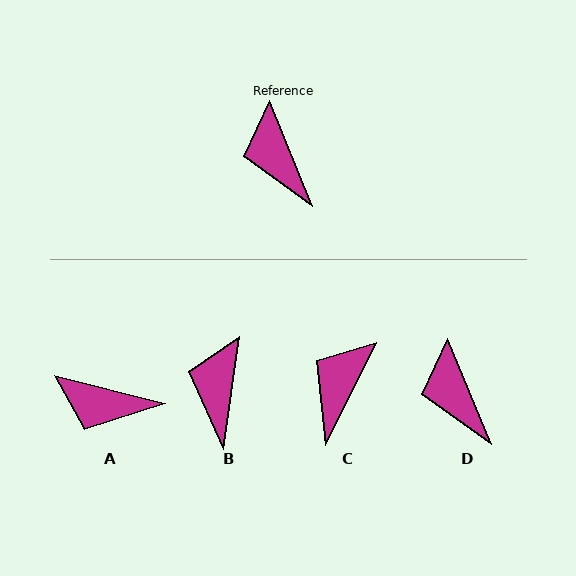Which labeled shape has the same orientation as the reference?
D.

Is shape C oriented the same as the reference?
No, it is off by about 49 degrees.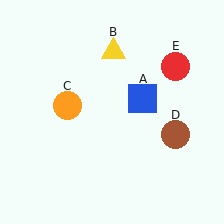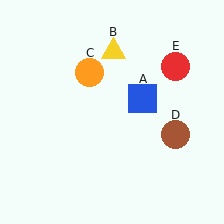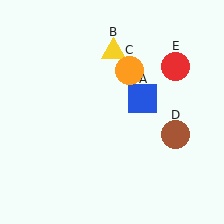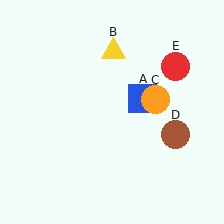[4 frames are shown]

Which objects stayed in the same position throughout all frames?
Blue square (object A) and yellow triangle (object B) and brown circle (object D) and red circle (object E) remained stationary.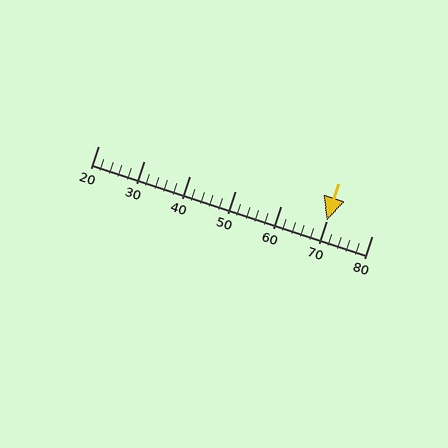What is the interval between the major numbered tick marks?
The major tick marks are spaced 10 units apart.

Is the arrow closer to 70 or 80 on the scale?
The arrow is closer to 70.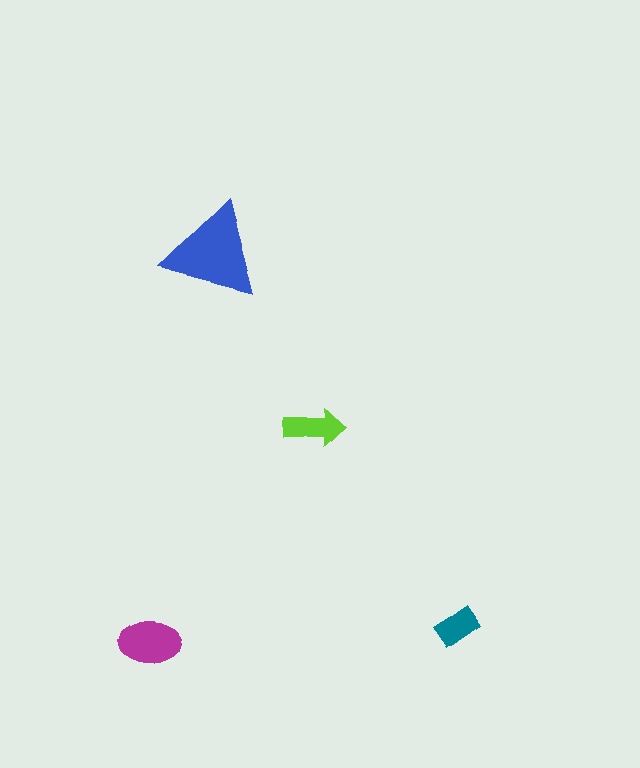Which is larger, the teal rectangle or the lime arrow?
The lime arrow.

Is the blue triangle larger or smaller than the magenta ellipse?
Larger.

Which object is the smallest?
The teal rectangle.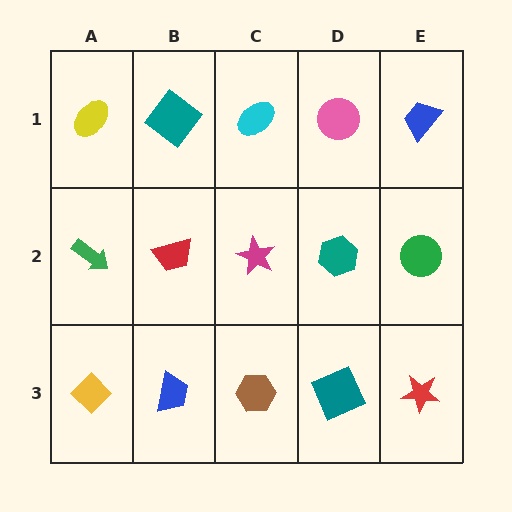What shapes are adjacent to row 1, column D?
A teal hexagon (row 2, column D), a cyan ellipse (row 1, column C), a blue trapezoid (row 1, column E).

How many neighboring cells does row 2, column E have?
3.